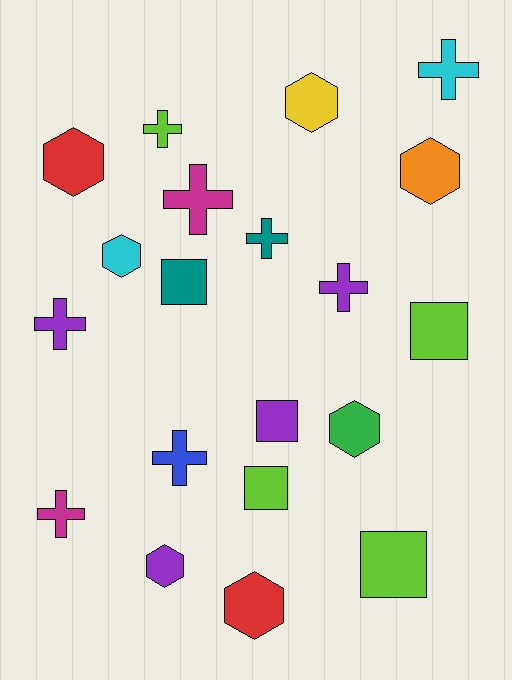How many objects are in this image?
There are 20 objects.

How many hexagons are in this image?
There are 7 hexagons.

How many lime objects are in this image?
There are 4 lime objects.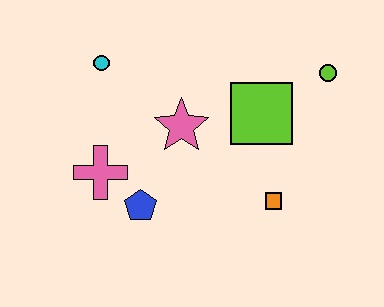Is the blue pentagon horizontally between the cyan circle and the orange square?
Yes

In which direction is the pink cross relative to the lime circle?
The pink cross is to the left of the lime circle.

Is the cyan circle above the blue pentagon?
Yes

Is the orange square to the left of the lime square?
No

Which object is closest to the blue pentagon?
The pink cross is closest to the blue pentagon.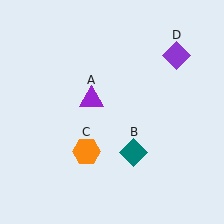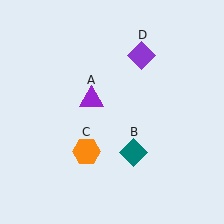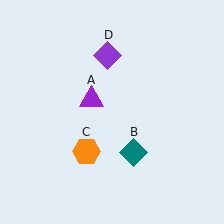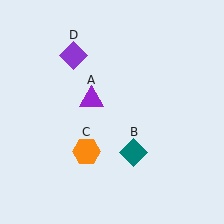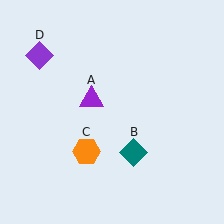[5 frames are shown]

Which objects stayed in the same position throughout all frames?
Purple triangle (object A) and teal diamond (object B) and orange hexagon (object C) remained stationary.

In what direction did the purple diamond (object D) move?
The purple diamond (object D) moved left.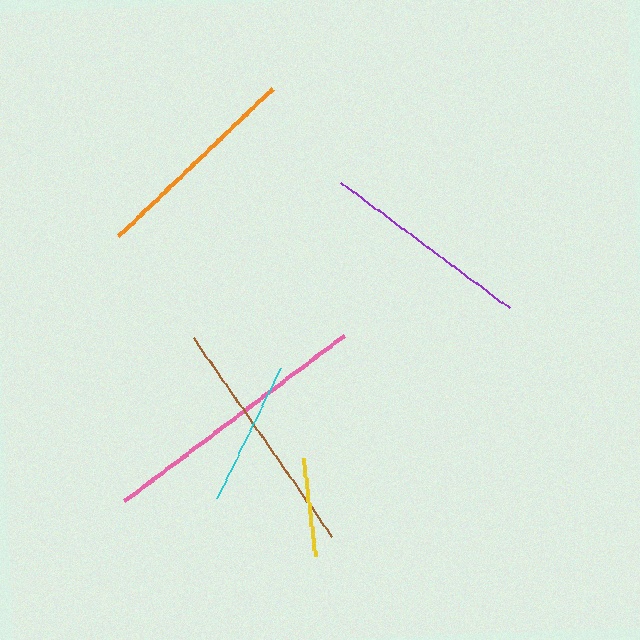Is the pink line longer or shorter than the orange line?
The pink line is longer than the orange line.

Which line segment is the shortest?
The yellow line is the shortest at approximately 99 pixels.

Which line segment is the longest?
The pink line is the longest at approximately 274 pixels.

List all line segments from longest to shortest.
From longest to shortest: pink, brown, orange, purple, cyan, yellow.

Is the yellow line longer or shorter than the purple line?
The purple line is longer than the yellow line.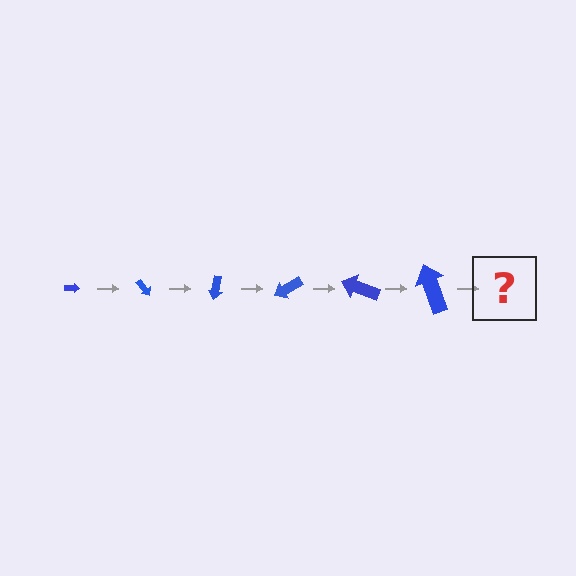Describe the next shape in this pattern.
It should be an arrow, larger than the previous one and rotated 300 degrees from the start.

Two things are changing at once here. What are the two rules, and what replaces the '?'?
The two rules are that the arrow grows larger each step and it rotates 50 degrees each step. The '?' should be an arrow, larger than the previous one and rotated 300 degrees from the start.